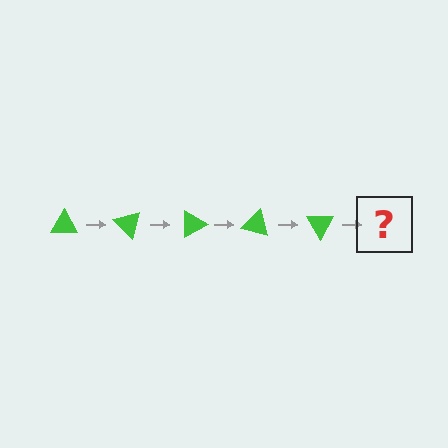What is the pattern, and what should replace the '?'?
The pattern is that the triangle rotates 45 degrees each step. The '?' should be a green triangle rotated 225 degrees.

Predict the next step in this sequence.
The next step is a green triangle rotated 225 degrees.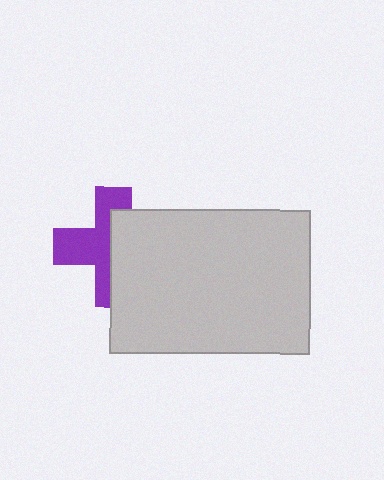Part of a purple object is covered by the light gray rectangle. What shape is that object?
It is a cross.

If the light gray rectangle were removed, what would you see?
You would see the complete purple cross.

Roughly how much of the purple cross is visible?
About half of it is visible (roughly 50%).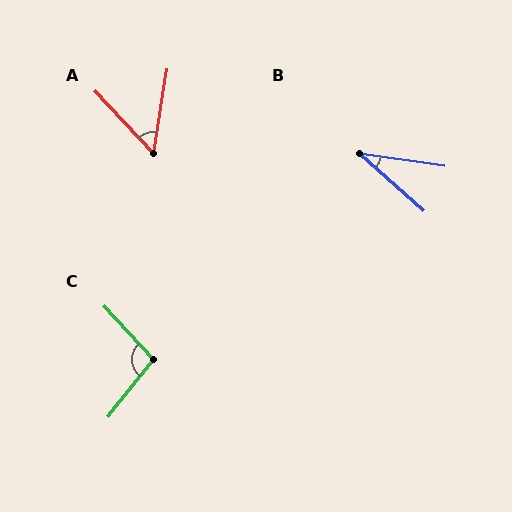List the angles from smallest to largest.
B (34°), A (53°), C (99°).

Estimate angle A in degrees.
Approximately 53 degrees.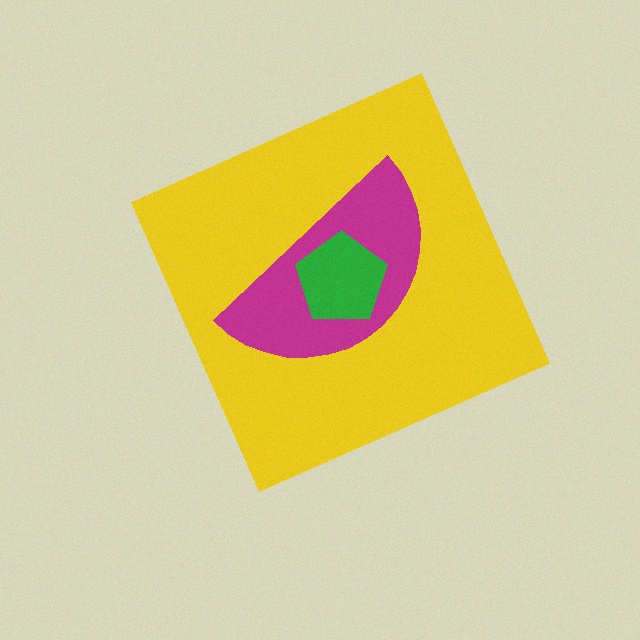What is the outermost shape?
The yellow diamond.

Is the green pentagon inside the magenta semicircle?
Yes.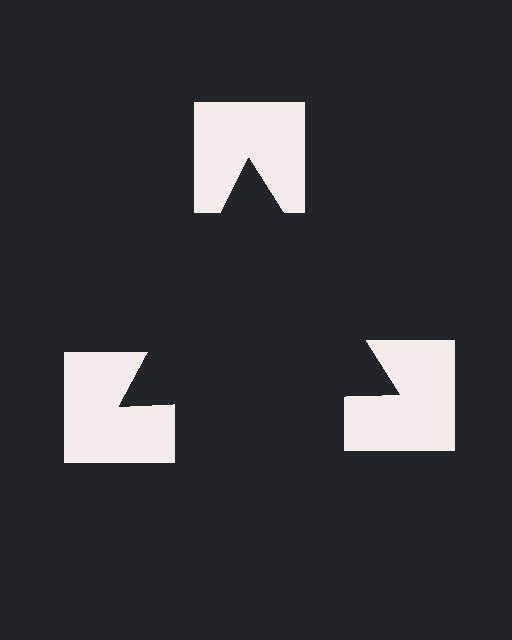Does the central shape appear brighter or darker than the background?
It typically appears slightly darker than the background, even though no actual brightness change is drawn.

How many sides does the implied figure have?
3 sides.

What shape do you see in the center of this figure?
An illusory triangle — its edges are inferred from the aligned wedge cuts in the notched squares, not physically drawn.